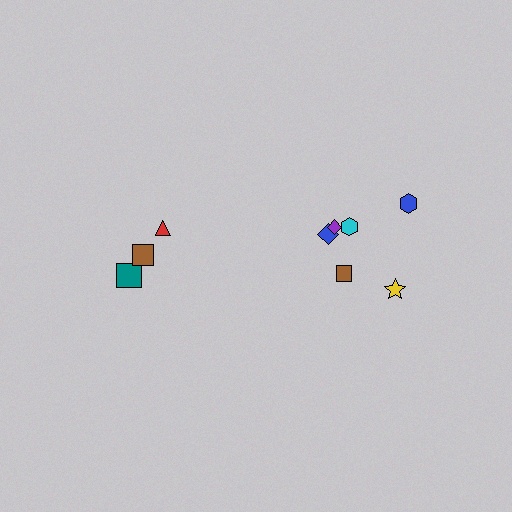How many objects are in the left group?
There are 3 objects.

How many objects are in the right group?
There are 6 objects.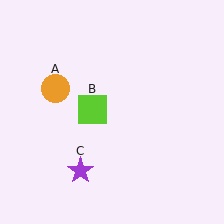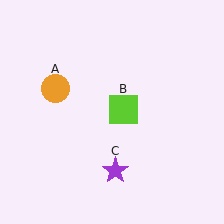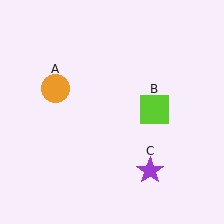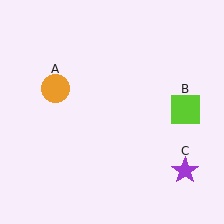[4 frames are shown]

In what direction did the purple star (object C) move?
The purple star (object C) moved right.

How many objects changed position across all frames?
2 objects changed position: lime square (object B), purple star (object C).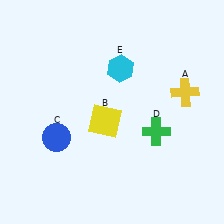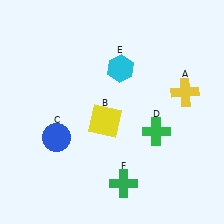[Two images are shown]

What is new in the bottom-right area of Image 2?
A green cross (F) was added in the bottom-right area of Image 2.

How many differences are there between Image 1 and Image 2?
There is 1 difference between the two images.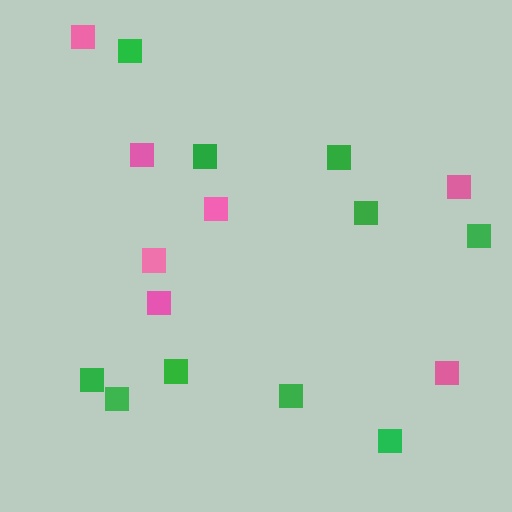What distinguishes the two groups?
There are 2 groups: one group of pink squares (7) and one group of green squares (10).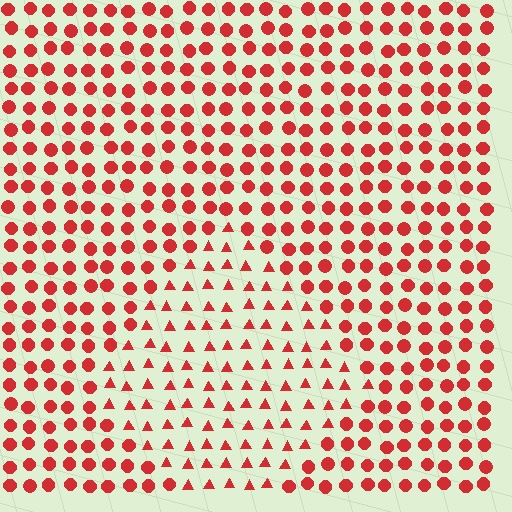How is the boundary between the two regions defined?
The boundary is defined by a change in element shape: triangles inside vs. circles outside. All elements share the same color and spacing.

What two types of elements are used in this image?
The image uses triangles inside the diamond region and circles outside it.